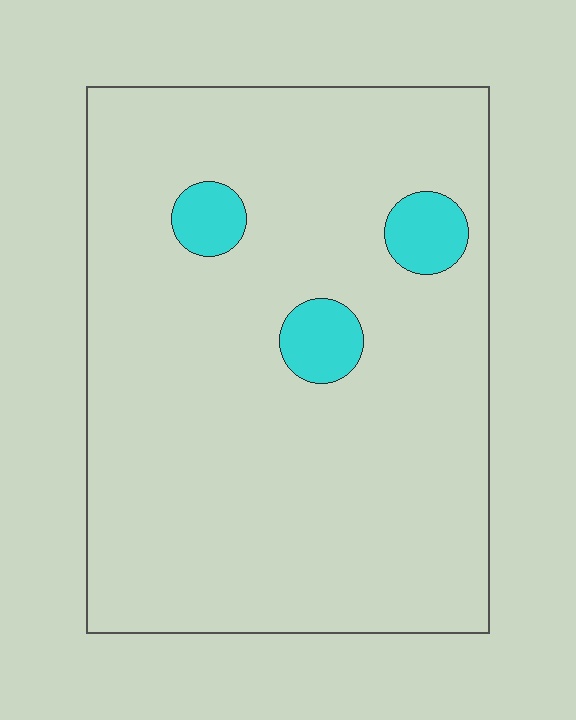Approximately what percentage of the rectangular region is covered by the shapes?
Approximately 5%.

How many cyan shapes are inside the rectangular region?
3.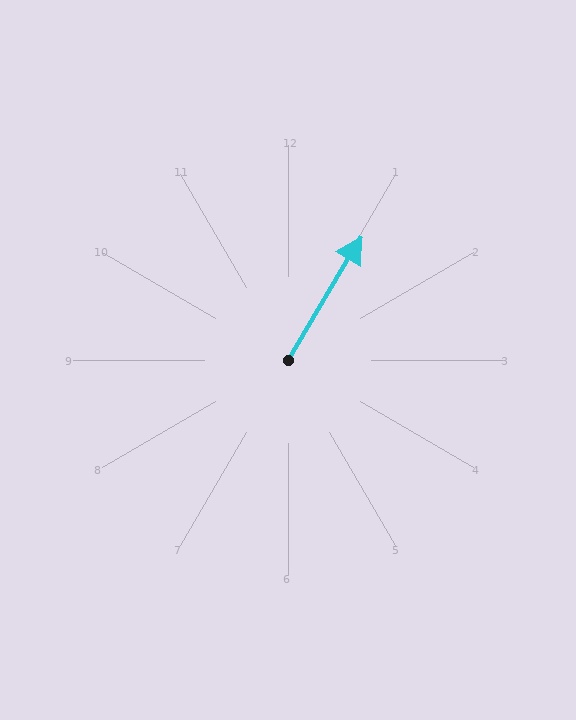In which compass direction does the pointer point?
Northeast.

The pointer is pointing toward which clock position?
Roughly 1 o'clock.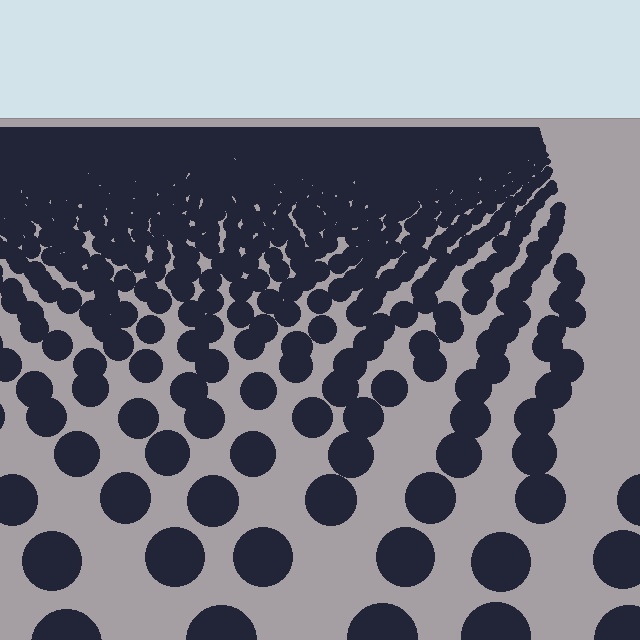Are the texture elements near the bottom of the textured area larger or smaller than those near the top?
Larger. Near the bottom, elements are closer to the viewer and appear at a bigger on-screen size.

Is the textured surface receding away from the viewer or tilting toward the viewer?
The surface is receding away from the viewer. Texture elements get smaller and denser toward the top.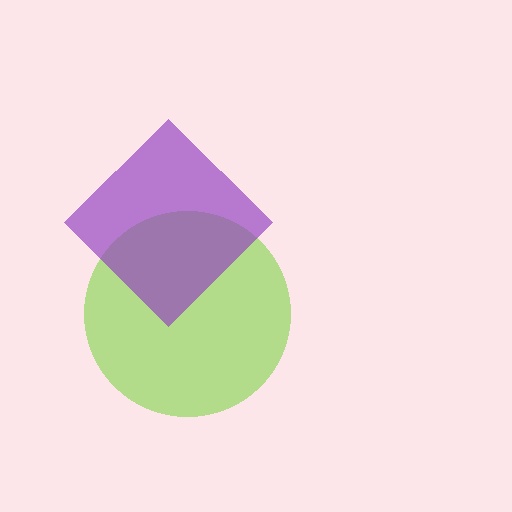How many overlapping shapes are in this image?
There are 2 overlapping shapes in the image.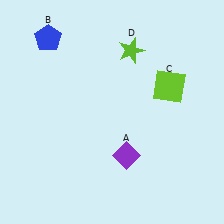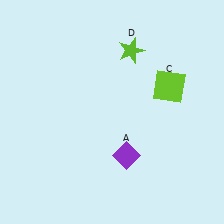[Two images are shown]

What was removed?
The blue pentagon (B) was removed in Image 2.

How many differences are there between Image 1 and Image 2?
There is 1 difference between the two images.